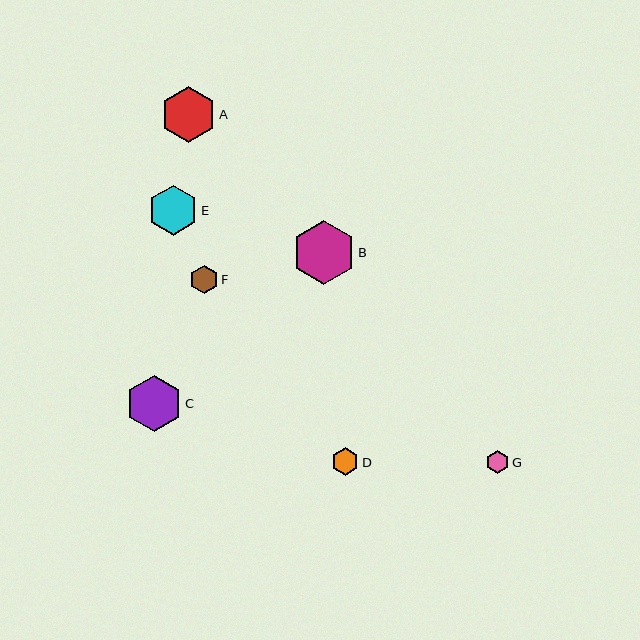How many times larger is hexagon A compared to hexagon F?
Hexagon A is approximately 2.0 times the size of hexagon F.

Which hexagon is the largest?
Hexagon B is the largest with a size of approximately 64 pixels.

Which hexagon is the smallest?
Hexagon G is the smallest with a size of approximately 23 pixels.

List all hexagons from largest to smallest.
From largest to smallest: B, C, A, E, F, D, G.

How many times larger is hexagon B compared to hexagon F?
Hexagon B is approximately 2.2 times the size of hexagon F.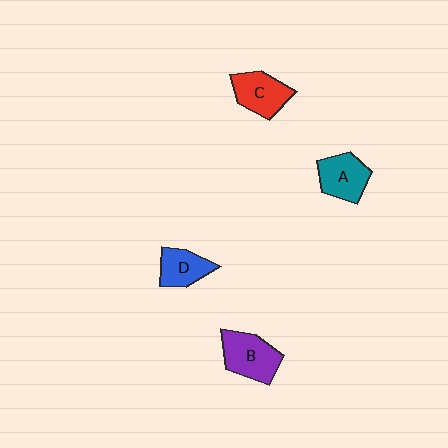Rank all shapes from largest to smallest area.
From largest to smallest: B (purple), C (red), A (teal), D (blue).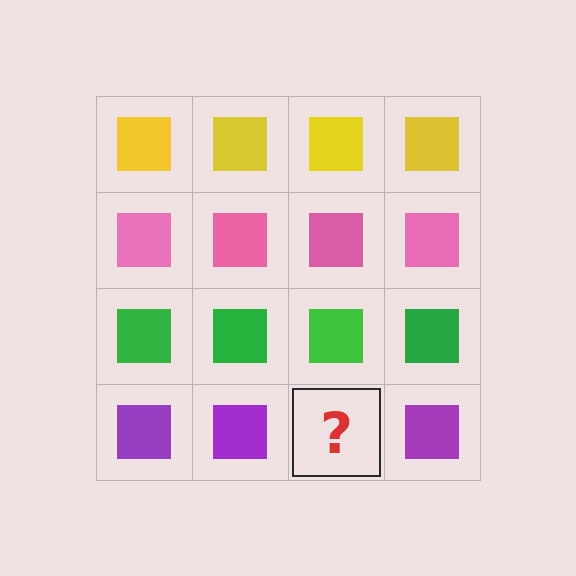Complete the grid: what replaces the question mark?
The question mark should be replaced with a purple square.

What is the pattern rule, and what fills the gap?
The rule is that each row has a consistent color. The gap should be filled with a purple square.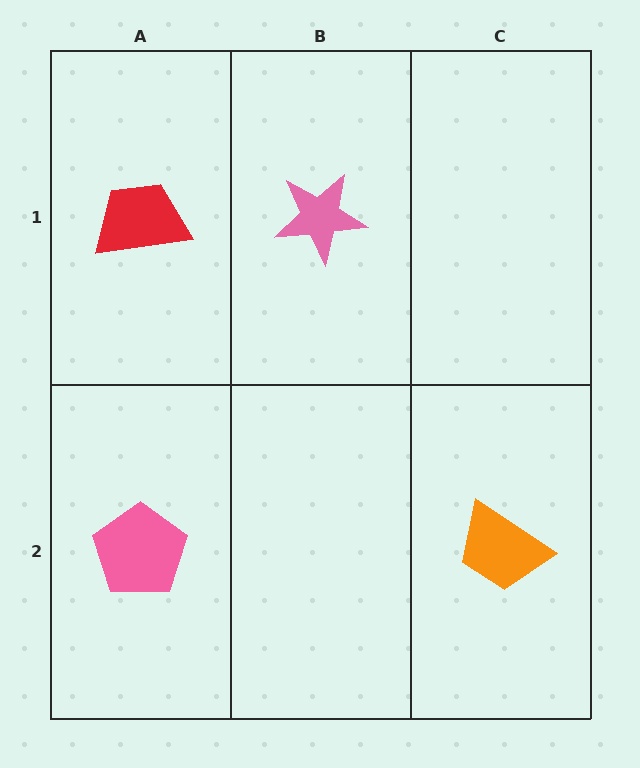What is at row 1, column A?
A red trapezoid.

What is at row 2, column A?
A pink pentagon.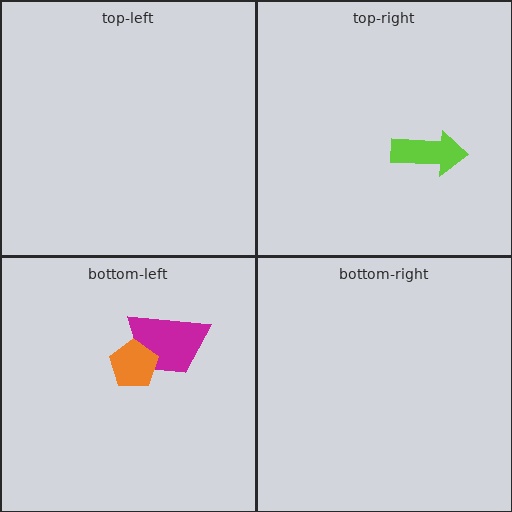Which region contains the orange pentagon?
The bottom-left region.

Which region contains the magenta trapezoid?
The bottom-left region.